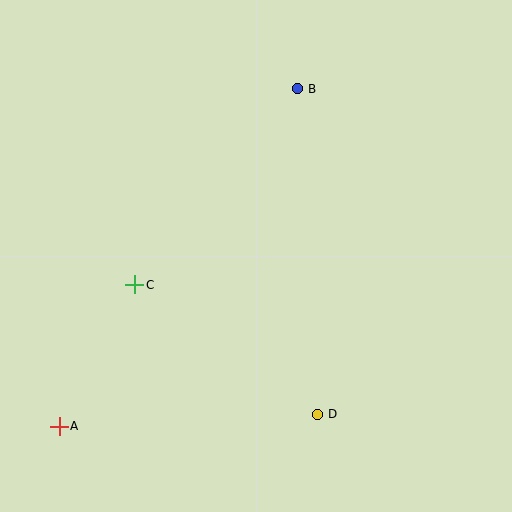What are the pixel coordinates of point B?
Point B is at (297, 89).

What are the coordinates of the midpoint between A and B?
The midpoint between A and B is at (178, 257).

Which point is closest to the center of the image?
Point C at (135, 285) is closest to the center.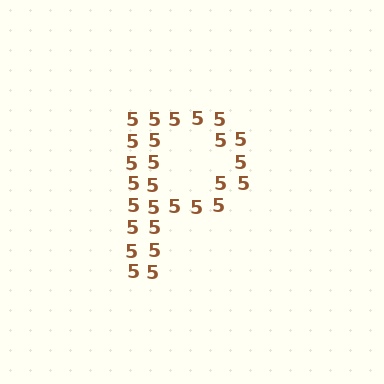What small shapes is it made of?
It is made of small digit 5's.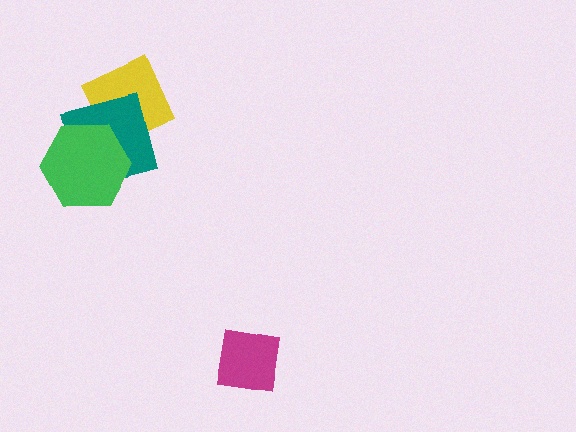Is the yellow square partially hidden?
Yes, it is partially covered by another shape.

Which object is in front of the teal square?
The green hexagon is in front of the teal square.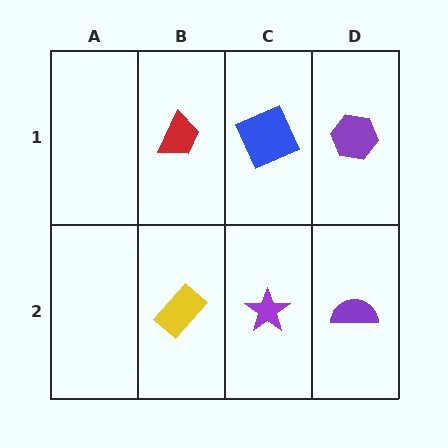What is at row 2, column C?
A purple star.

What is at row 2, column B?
A yellow rectangle.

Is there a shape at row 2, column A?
No, that cell is empty.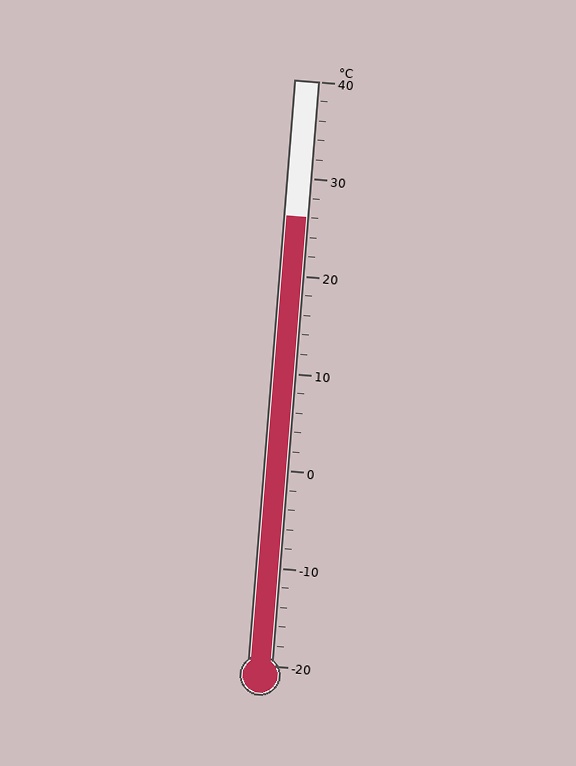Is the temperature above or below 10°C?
The temperature is above 10°C.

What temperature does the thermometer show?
The thermometer shows approximately 26°C.